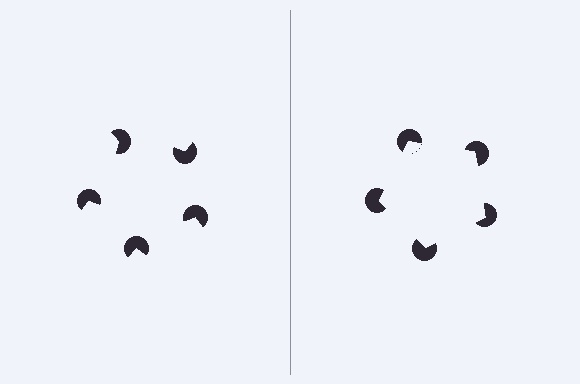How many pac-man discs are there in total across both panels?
10 — 5 on each side.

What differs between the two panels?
The pac-man discs are positioned identically on both sides; only the wedge orientations differ. On the right they align to a pentagon; on the left they are misaligned.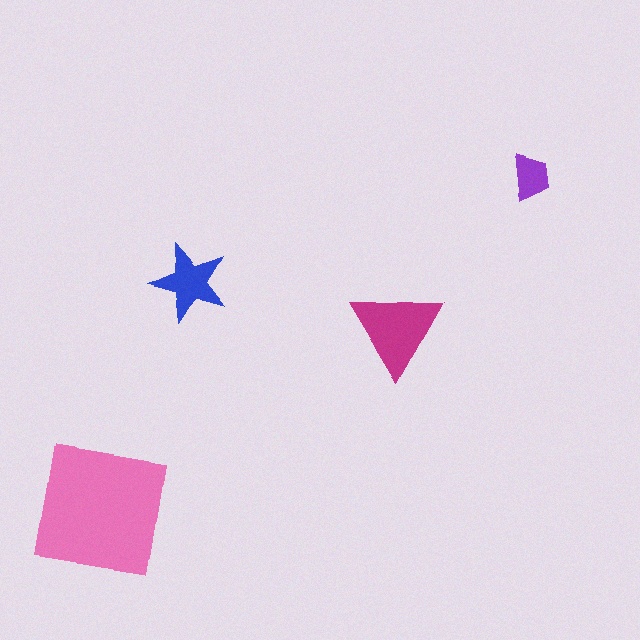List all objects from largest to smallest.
The pink square, the magenta triangle, the blue star, the purple trapezoid.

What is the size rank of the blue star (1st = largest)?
3rd.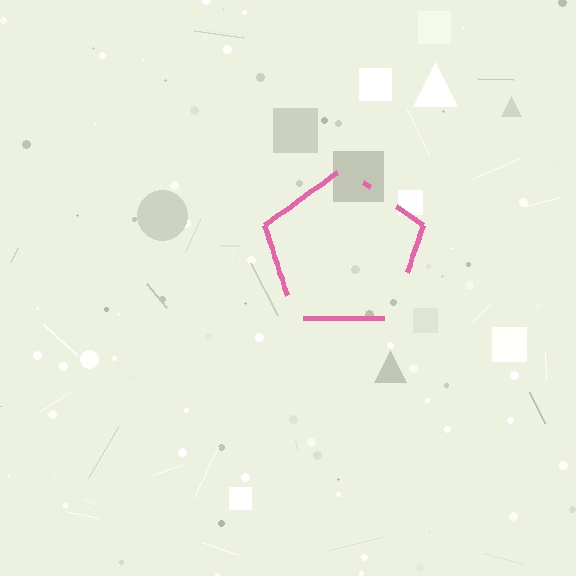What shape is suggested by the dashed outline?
The dashed outline suggests a pentagon.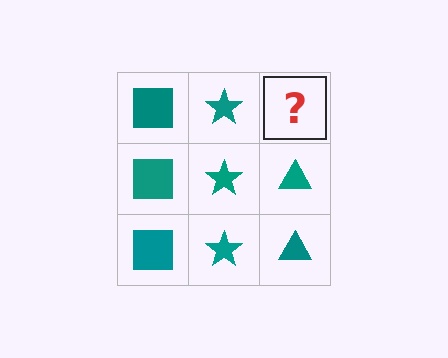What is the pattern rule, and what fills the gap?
The rule is that each column has a consistent shape. The gap should be filled with a teal triangle.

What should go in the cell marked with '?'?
The missing cell should contain a teal triangle.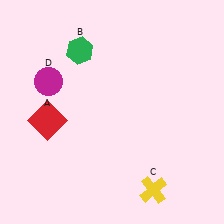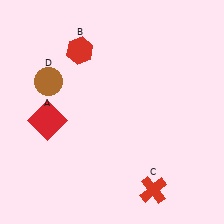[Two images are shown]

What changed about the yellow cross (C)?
In Image 1, C is yellow. In Image 2, it changed to red.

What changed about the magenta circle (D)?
In Image 1, D is magenta. In Image 2, it changed to brown.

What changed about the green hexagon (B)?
In Image 1, B is green. In Image 2, it changed to red.